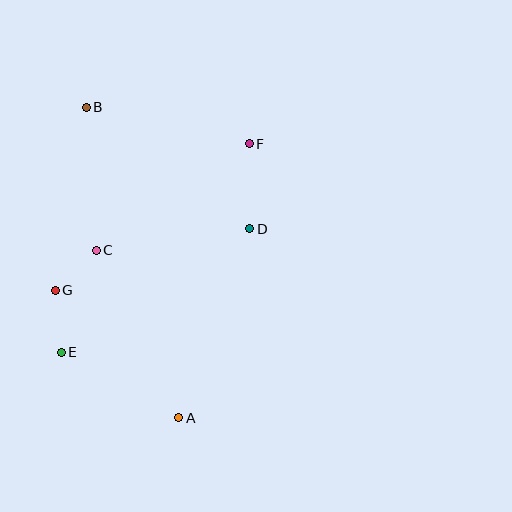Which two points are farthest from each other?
Points A and B are farthest from each other.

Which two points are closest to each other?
Points C and G are closest to each other.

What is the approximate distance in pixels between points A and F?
The distance between A and F is approximately 283 pixels.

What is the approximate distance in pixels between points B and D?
The distance between B and D is approximately 203 pixels.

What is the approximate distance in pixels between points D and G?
The distance between D and G is approximately 204 pixels.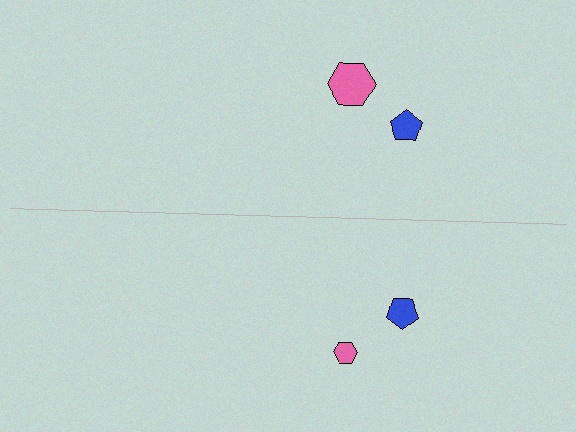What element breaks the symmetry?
The pink hexagon on the bottom side has a different size than its mirror counterpart.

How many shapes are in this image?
There are 4 shapes in this image.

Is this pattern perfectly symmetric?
No, the pattern is not perfectly symmetric. The pink hexagon on the bottom side has a different size than its mirror counterpart.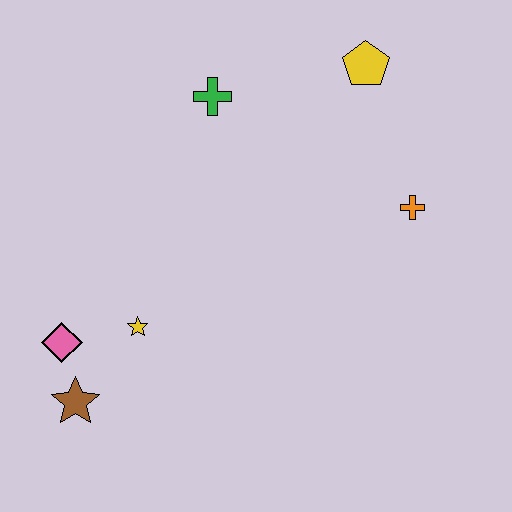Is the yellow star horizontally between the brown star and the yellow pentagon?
Yes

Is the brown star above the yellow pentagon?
No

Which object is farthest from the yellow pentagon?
The brown star is farthest from the yellow pentagon.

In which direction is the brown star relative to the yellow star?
The brown star is below the yellow star.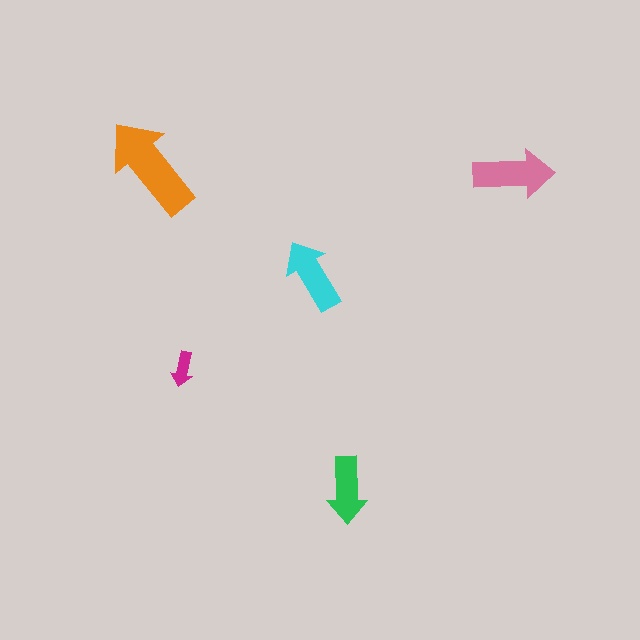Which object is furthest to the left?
The orange arrow is leftmost.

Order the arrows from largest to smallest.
the orange one, the pink one, the cyan one, the green one, the magenta one.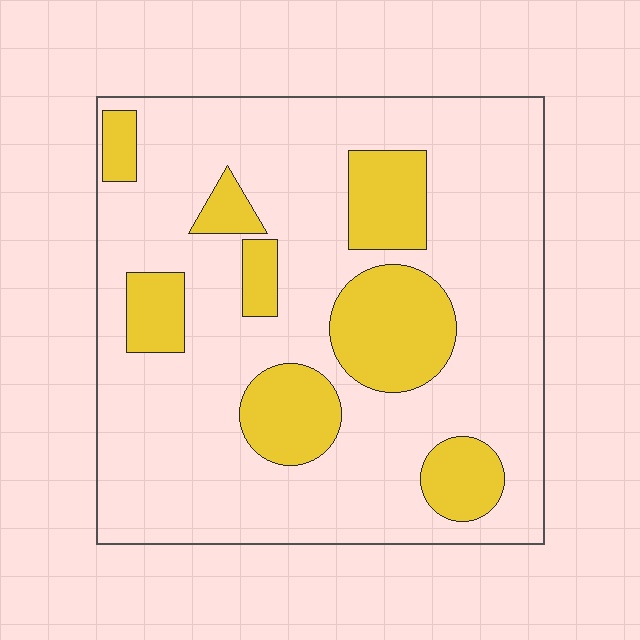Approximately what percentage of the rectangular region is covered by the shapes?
Approximately 25%.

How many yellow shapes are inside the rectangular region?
8.